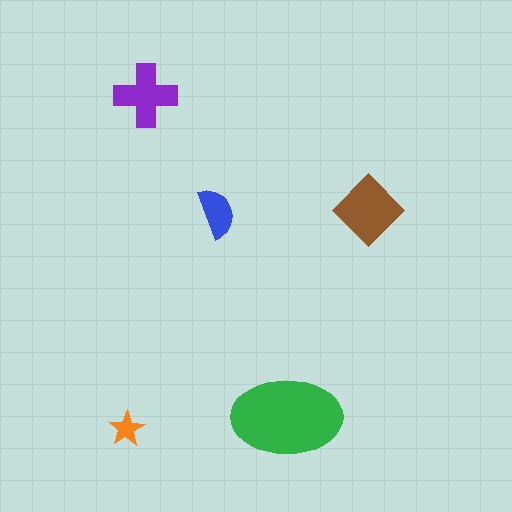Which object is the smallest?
The orange star.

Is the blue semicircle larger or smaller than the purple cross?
Smaller.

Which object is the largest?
The green ellipse.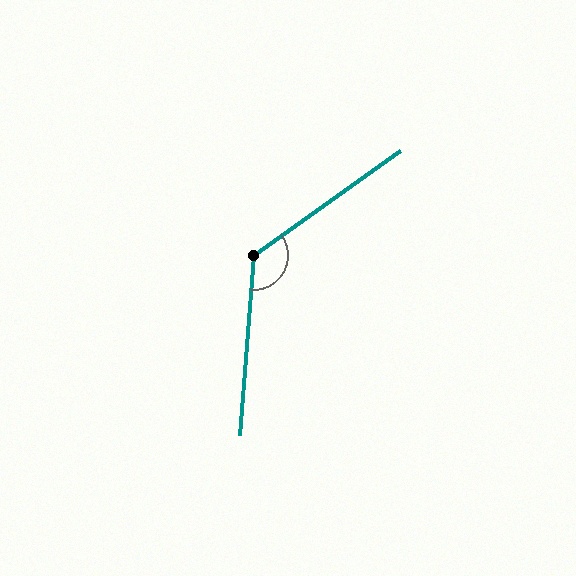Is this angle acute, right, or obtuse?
It is obtuse.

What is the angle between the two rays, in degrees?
Approximately 130 degrees.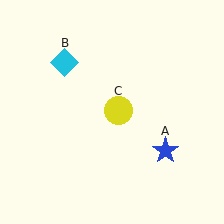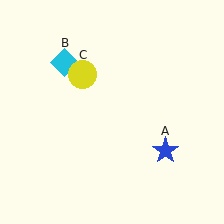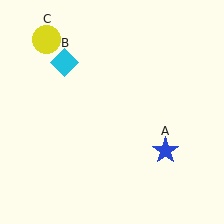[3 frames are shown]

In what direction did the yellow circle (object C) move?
The yellow circle (object C) moved up and to the left.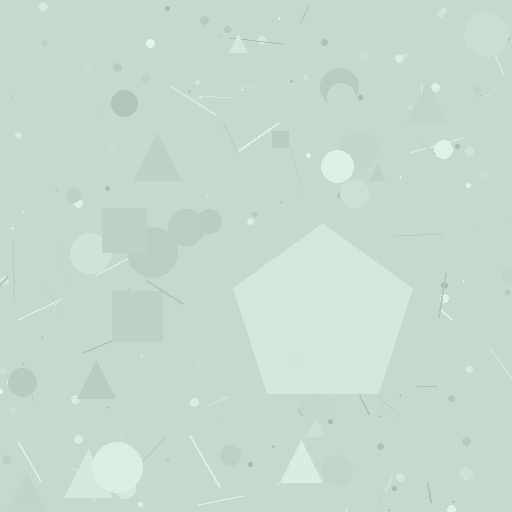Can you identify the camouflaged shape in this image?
The camouflaged shape is a pentagon.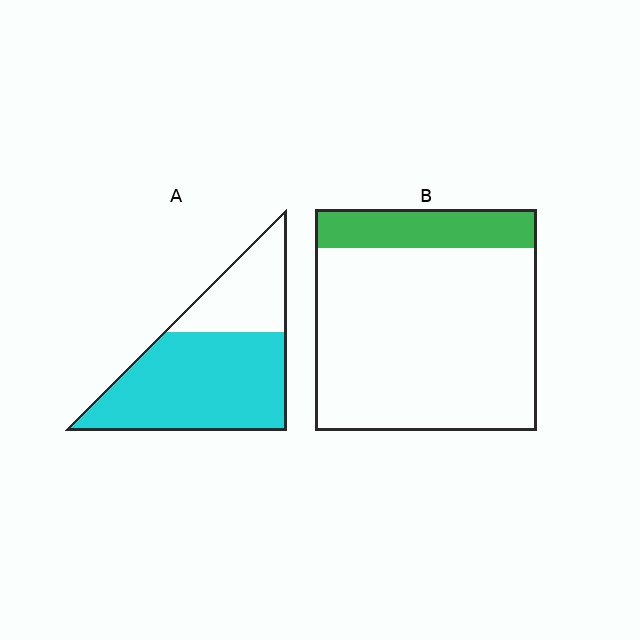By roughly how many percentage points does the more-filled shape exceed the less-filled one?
By roughly 50 percentage points (A over B).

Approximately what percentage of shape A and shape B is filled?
A is approximately 70% and B is approximately 20%.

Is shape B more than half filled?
No.